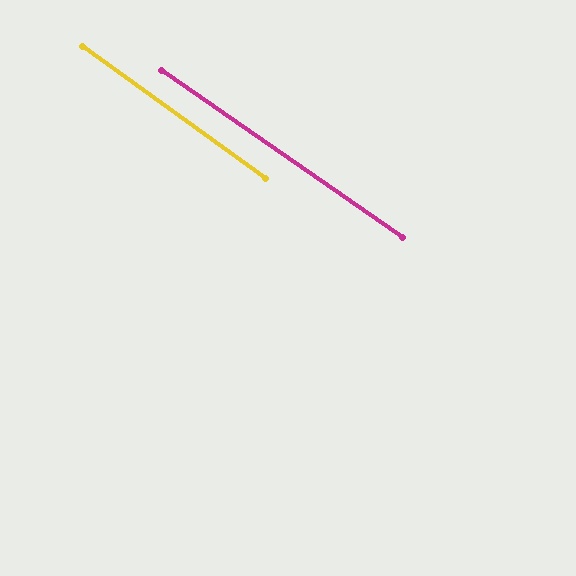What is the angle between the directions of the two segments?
Approximately 1 degree.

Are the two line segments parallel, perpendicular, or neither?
Parallel — their directions differ by only 1.1°.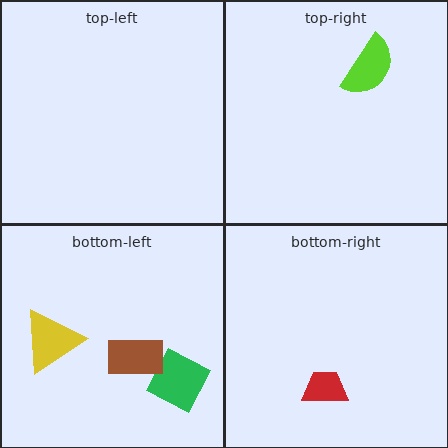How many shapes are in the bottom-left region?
3.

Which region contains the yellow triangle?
The bottom-left region.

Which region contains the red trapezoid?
The bottom-right region.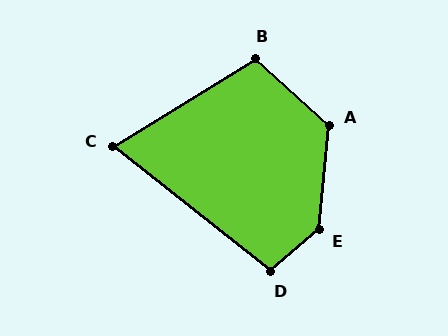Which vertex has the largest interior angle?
E, at approximately 136 degrees.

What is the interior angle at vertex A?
Approximately 127 degrees (obtuse).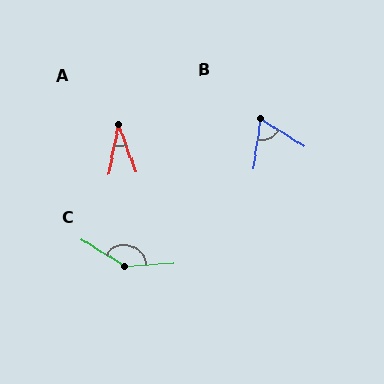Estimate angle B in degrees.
Approximately 66 degrees.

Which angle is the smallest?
A, at approximately 31 degrees.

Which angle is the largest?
C, at approximately 144 degrees.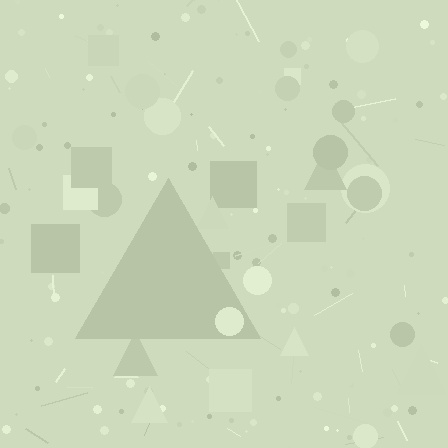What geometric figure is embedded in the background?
A triangle is embedded in the background.